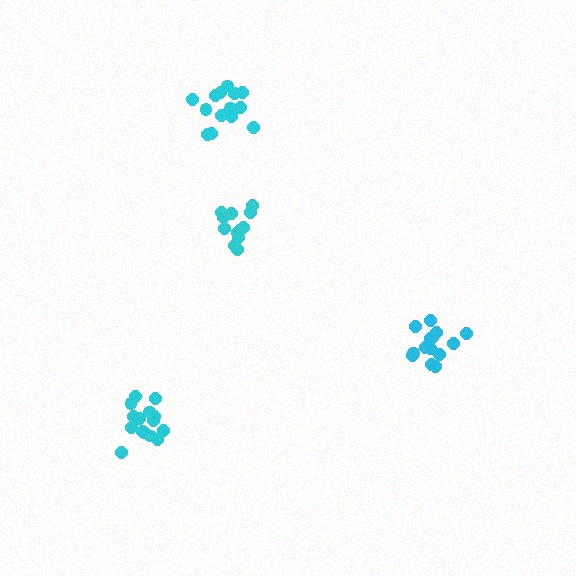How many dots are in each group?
Group 1: 12 dots, Group 2: 15 dots, Group 3: 16 dots, Group 4: 14 dots (57 total).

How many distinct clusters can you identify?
There are 4 distinct clusters.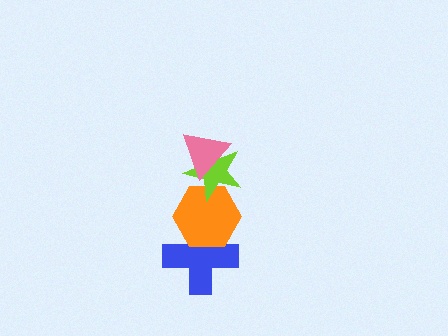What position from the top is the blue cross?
The blue cross is 4th from the top.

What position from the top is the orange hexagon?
The orange hexagon is 3rd from the top.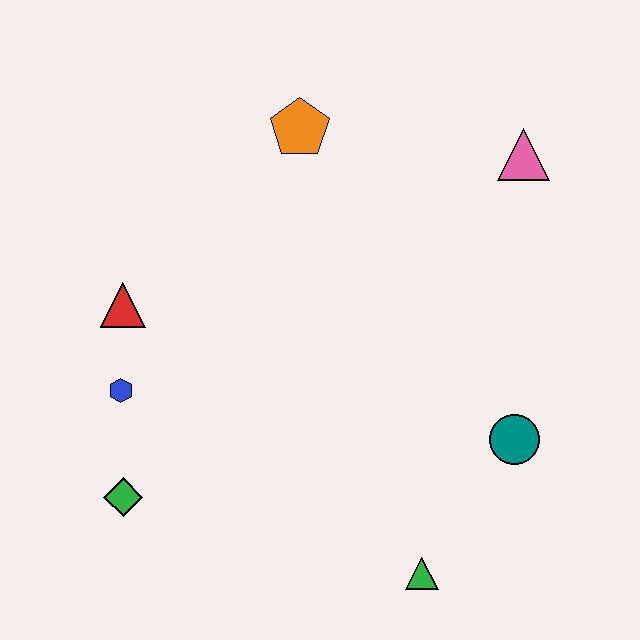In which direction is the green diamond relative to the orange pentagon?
The green diamond is below the orange pentagon.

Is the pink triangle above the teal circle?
Yes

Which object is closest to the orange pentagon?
The pink triangle is closest to the orange pentagon.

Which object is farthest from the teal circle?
The red triangle is farthest from the teal circle.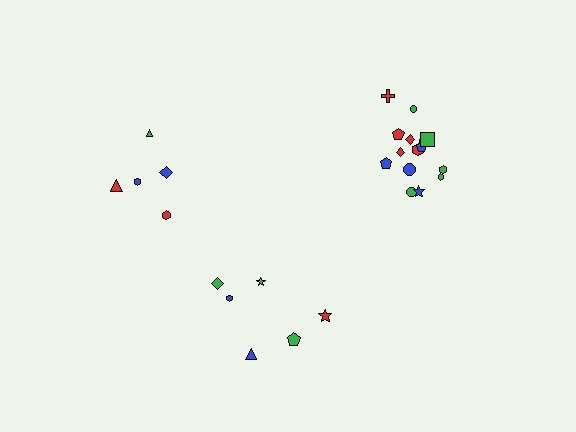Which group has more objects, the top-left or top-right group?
The top-right group.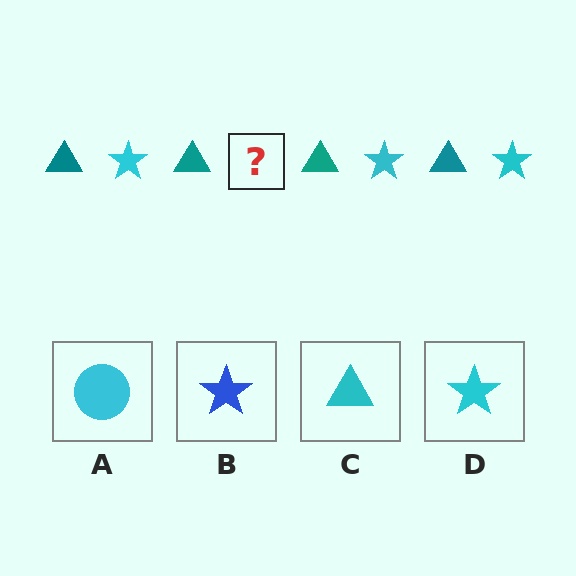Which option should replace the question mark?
Option D.